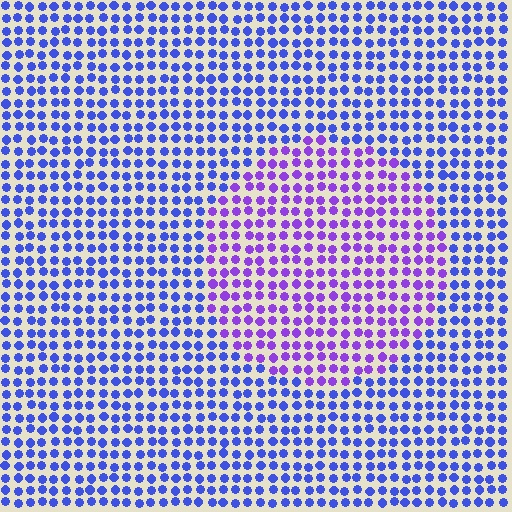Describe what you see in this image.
The image is filled with small blue elements in a uniform arrangement. A circle-shaped region is visible where the elements are tinted to a slightly different hue, forming a subtle color boundary.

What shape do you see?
I see a circle.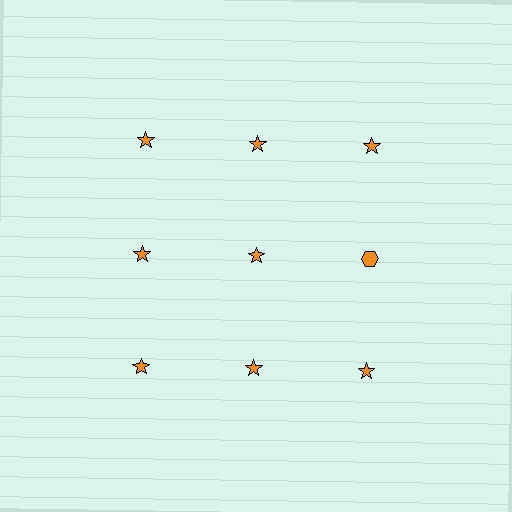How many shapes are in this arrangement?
There are 9 shapes arranged in a grid pattern.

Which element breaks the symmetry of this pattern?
The orange hexagon in the second row, center column breaks the symmetry. All other shapes are orange stars.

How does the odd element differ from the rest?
It has a different shape: hexagon instead of star.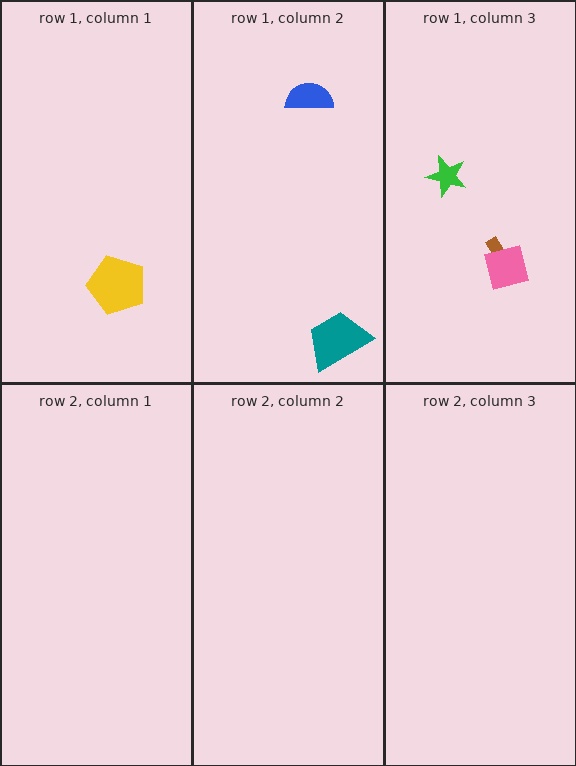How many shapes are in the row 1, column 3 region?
3.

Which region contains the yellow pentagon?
The row 1, column 1 region.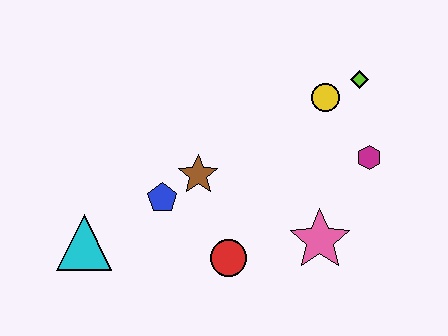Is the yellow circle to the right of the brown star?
Yes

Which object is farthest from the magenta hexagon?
The cyan triangle is farthest from the magenta hexagon.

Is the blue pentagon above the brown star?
No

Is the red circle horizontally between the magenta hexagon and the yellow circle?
No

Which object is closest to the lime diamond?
The yellow circle is closest to the lime diamond.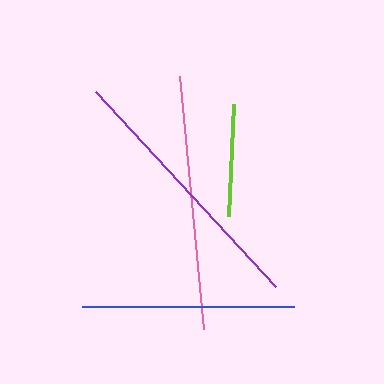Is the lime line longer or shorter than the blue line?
The blue line is longer than the lime line.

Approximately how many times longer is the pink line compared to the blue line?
The pink line is approximately 1.2 times the length of the blue line.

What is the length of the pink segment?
The pink segment is approximately 254 pixels long.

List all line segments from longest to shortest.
From longest to shortest: purple, pink, blue, lime.